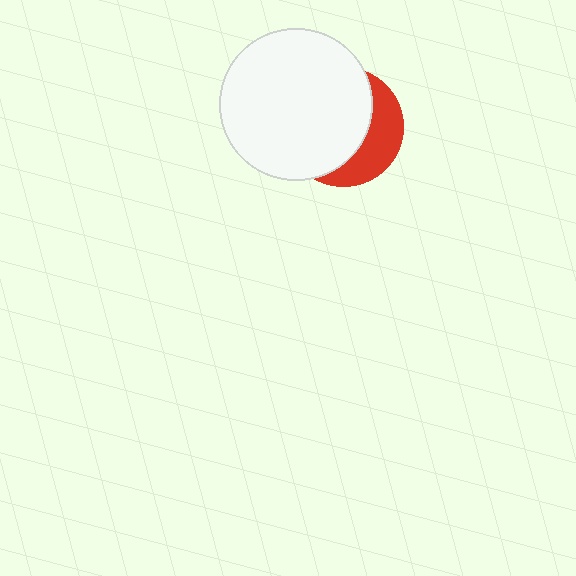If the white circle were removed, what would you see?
You would see the complete red circle.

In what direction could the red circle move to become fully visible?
The red circle could move right. That would shift it out from behind the white circle entirely.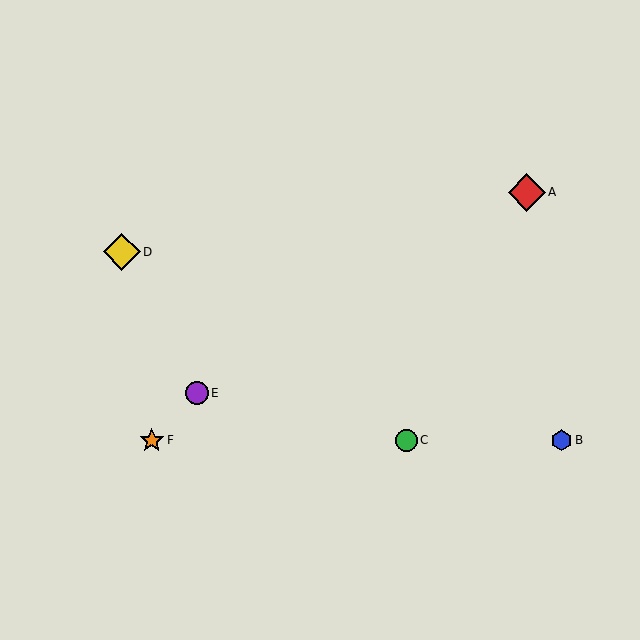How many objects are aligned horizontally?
3 objects (B, C, F) are aligned horizontally.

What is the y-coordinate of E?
Object E is at y≈393.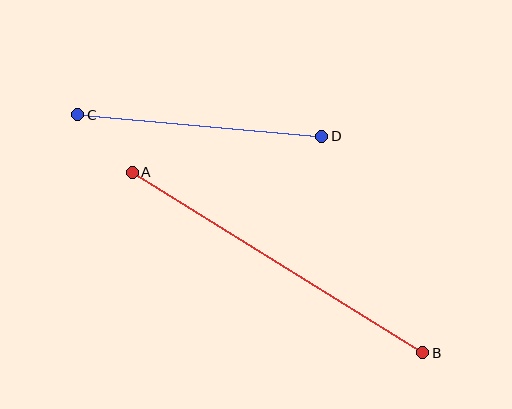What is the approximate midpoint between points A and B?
The midpoint is at approximately (277, 263) pixels.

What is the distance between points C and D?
The distance is approximately 245 pixels.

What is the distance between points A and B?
The distance is approximately 342 pixels.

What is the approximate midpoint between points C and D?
The midpoint is at approximately (200, 126) pixels.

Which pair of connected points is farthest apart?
Points A and B are farthest apart.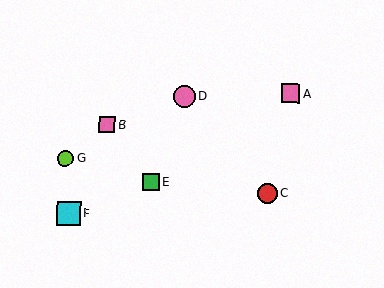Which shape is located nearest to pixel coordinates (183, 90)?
The pink circle (labeled D) at (185, 96) is nearest to that location.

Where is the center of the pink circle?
The center of the pink circle is at (185, 96).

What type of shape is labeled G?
Shape G is a lime circle.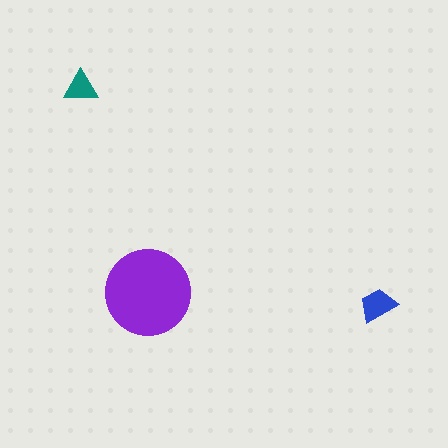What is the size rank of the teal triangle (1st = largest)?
3rd.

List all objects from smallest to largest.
The teal triangle, the blue trapezoid, the purple circle.